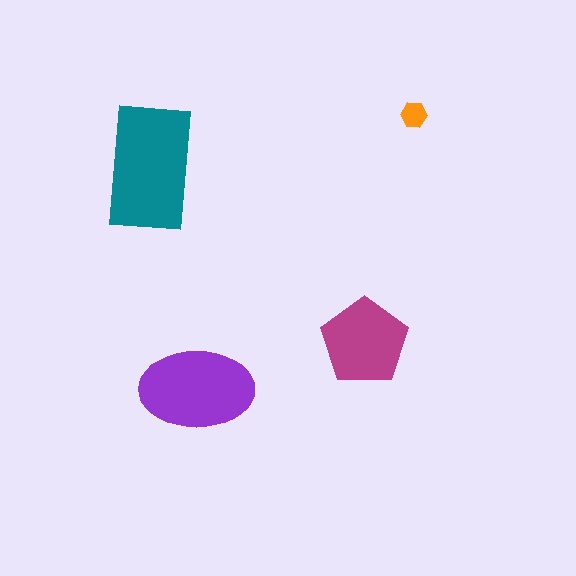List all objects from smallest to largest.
The orange hexagon, the magenta pentagon, the purple ellipse, the teal rectangle.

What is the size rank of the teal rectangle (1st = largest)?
1st.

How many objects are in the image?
There are 4 objects in the image.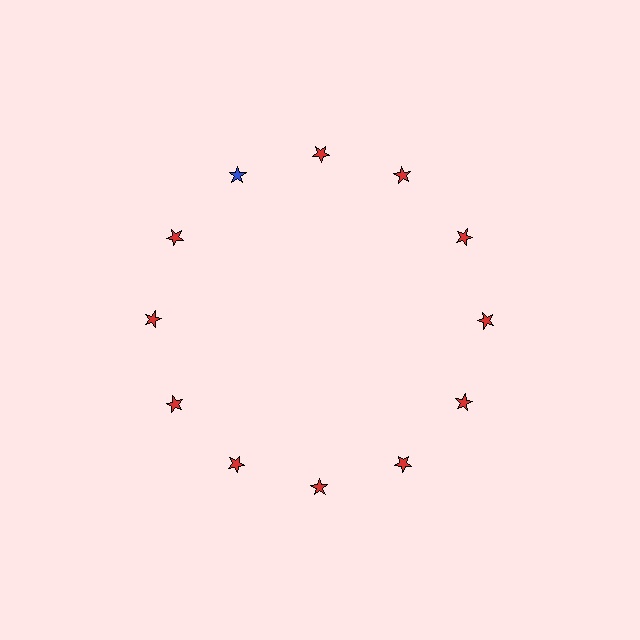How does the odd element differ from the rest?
It has a different color: blue instead of red.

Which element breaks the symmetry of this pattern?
The blue star at roughly the 11 o'clock position breaks the symmetry. All other shapes are red stars.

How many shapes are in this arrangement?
There are 12 shapes arranged in a ring pattern.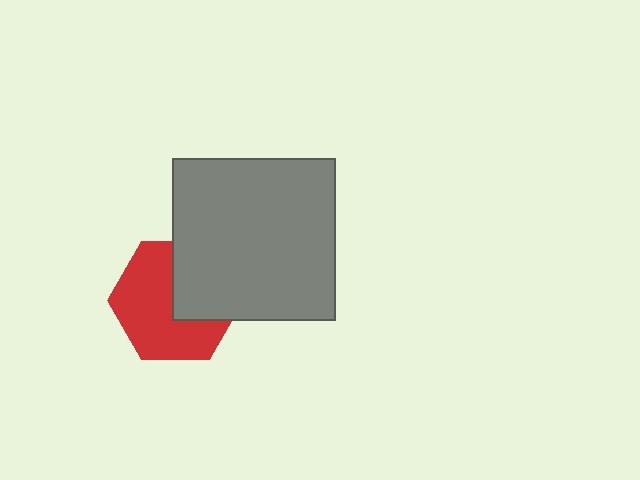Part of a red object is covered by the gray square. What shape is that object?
It is a hexagon.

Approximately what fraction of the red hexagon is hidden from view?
Roughly 38% of the red hexagon is hidden behind the gray square.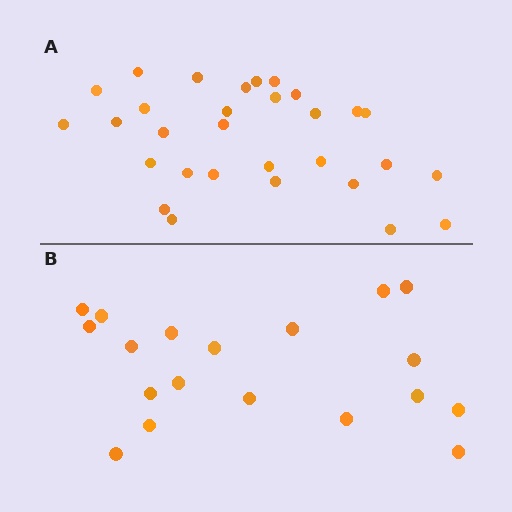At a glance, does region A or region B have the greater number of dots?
Region A (the top region) has more dots.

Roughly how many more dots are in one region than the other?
Region A has roughly 12 or so more dots than region B.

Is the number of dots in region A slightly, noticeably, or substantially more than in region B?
Region A has substantially more. The ratio is roughly 1.6 to 1.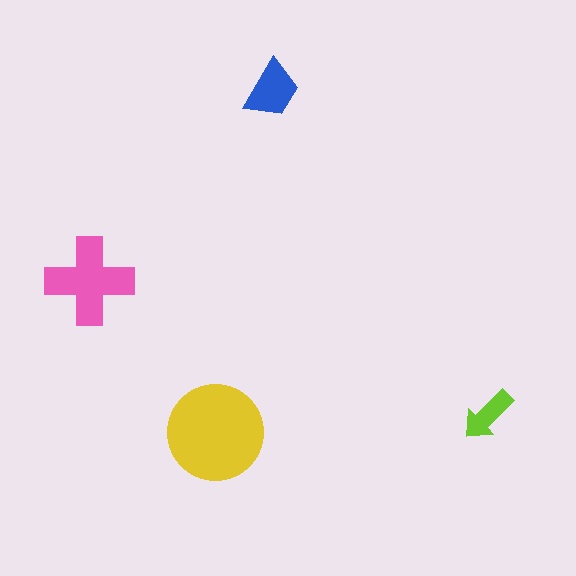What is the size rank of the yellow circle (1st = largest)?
1st.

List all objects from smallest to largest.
The lime arrow, the blue trapezoid, the pink cross, the yellow circle.